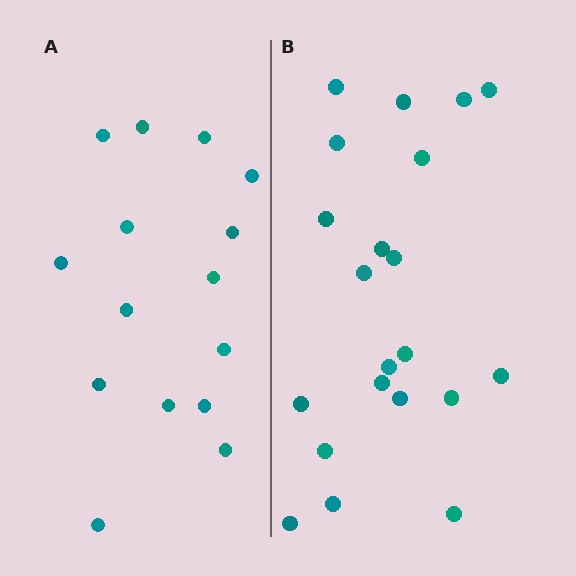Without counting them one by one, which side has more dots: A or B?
Region B (the right region) has more dots.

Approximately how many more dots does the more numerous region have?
Region B has about 6 more dots than region A.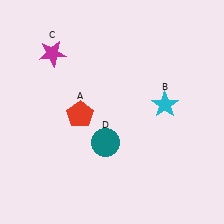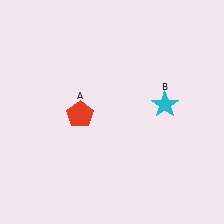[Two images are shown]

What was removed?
The magenta star (C), the teal circle (D) were removed in Image 2.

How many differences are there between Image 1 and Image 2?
There are 2 differences between the two images.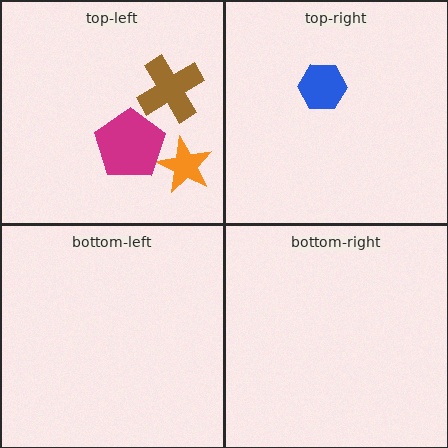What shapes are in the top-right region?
The blue hexagon.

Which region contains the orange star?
The top-left region.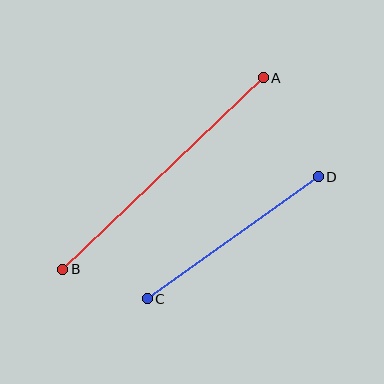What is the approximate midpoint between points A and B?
The midpoint is at approximately (163, 174) pixels.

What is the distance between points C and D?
The distance is approximately 210 pixels.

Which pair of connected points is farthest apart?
Points A and B are farthest apart.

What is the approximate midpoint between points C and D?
The midpoint is at approximately (233, 238) pixels.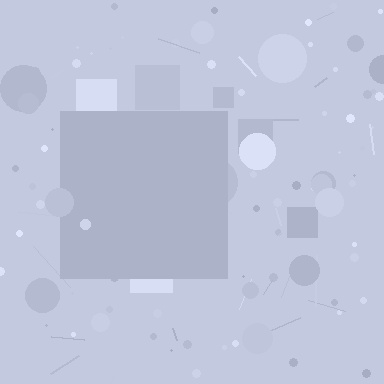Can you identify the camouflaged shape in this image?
The camouflaged shape is a square.